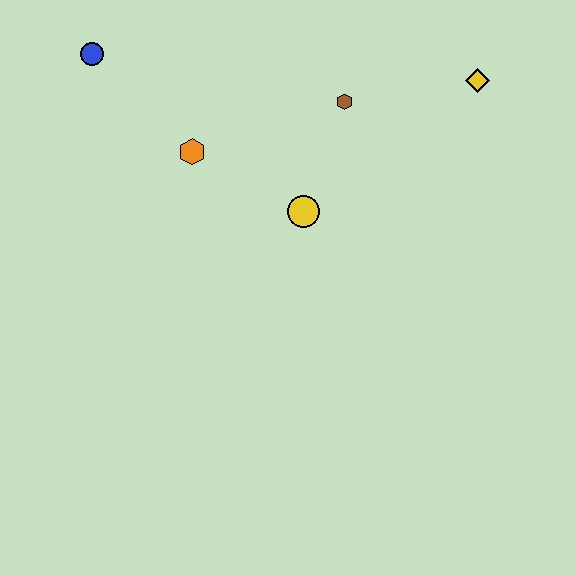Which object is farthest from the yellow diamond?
The blue circle is farthest from the yellow diamond.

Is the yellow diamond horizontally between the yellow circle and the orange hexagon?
No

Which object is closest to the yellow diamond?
The brown hexagon is closest to the yellow diamond.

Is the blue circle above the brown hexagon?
Yes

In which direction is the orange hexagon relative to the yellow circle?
The orange hexagon is to the left of the yellow circle.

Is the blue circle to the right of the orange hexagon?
No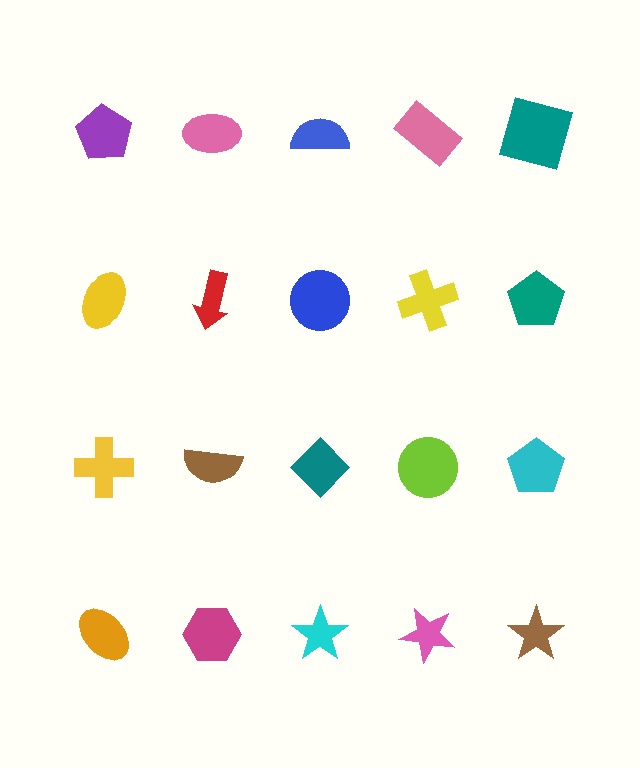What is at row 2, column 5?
A teal pentagon.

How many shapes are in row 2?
5 shapes.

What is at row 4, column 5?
A brown star.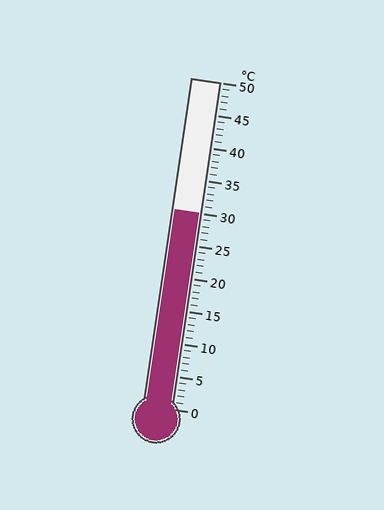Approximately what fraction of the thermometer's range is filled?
The thermometer is filled to approximately 60% of its range.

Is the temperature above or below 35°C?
The temperature is below 35°C.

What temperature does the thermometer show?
The thermometer shows approximately 30°C.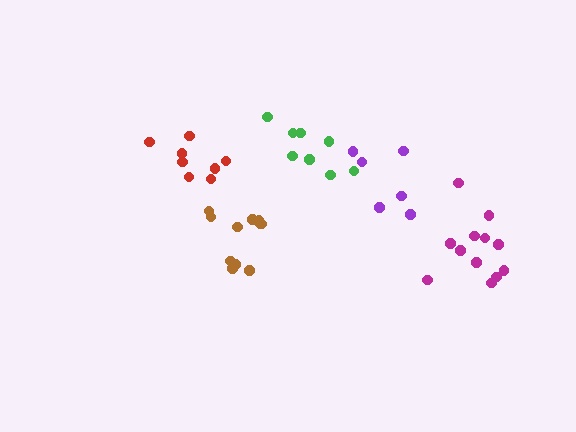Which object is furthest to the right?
The magenta cluster is rightmost.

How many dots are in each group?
Group 1: 6 dots, Group 2: 11 dots, Group 3: 12 dots, Group 4: 8 dots, Group 5: 8 dots (45 total).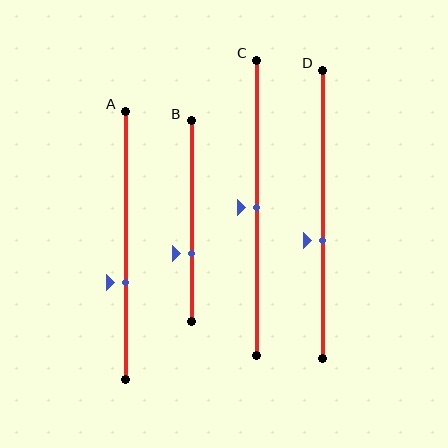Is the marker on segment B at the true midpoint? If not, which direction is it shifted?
No, the marker on segment B is shifted downward by about 16% of the segment length.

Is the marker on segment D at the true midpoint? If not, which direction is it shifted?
No, the marker on segment D is shifted downward by about 9% of the segment length.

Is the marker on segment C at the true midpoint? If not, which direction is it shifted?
Yes, the marker on segment C is at the true midpoint.